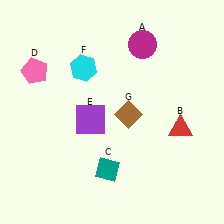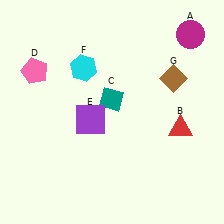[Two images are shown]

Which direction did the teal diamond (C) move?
The teal diamond (C) moved up.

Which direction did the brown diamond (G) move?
The brown diamond (G) moved right.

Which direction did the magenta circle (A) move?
The magenta circle (A) moved right.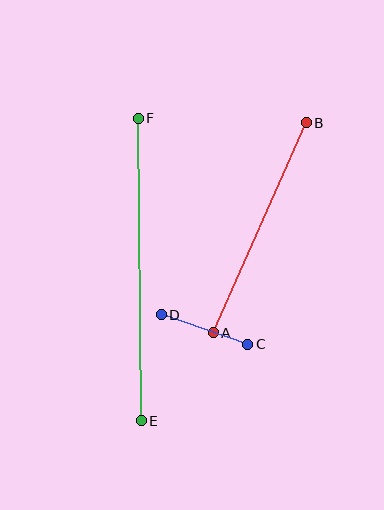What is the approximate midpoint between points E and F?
The midpoint is at approximately (140, 270) pixels.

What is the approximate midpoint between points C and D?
The midpoint is at approximately (204, 329) pixels.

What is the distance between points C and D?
The distance is approximately 91 pixels.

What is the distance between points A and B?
The distance is approximately 230 pixels.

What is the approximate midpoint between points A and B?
The midpoint is at approximately (260, 228) pixels.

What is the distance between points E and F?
The distance is approximately 303 pixels.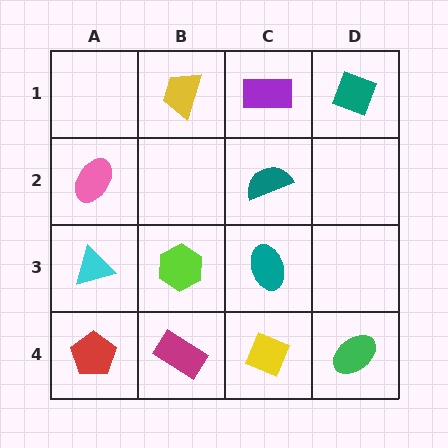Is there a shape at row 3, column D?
No, that cell is empty.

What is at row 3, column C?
A teal ellipse.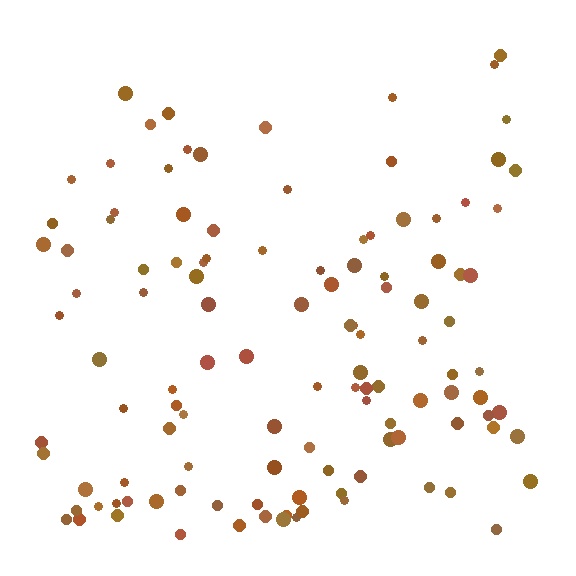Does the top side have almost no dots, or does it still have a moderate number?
Still a moderate number, just noticeably fewer than the bottom.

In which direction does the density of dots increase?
From top to bottom, with the bottom side densest.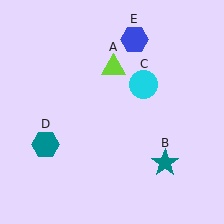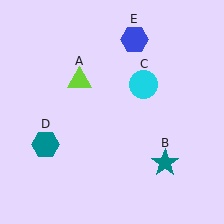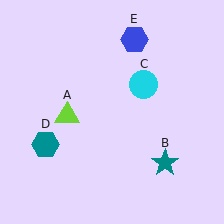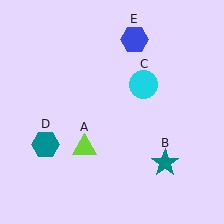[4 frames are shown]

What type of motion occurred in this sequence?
The lime triangle (object A) rotated counterclockwise around the center of the scene.